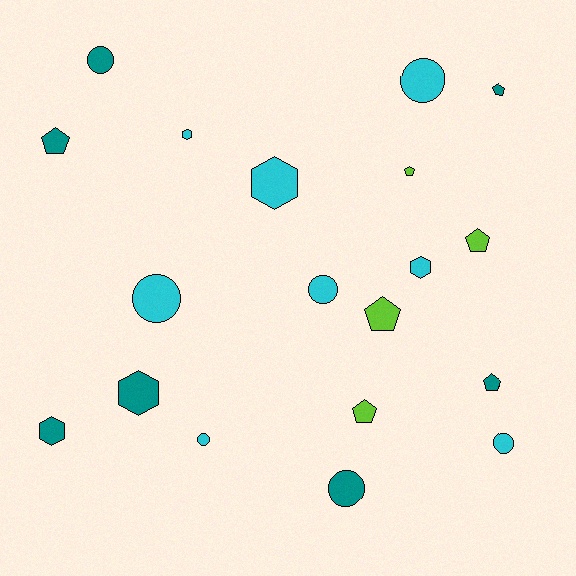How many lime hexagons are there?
There are no lime hexagons.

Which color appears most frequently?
Cyan, with 8 objects.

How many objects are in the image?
There are 19 objects.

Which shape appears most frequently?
Pentagon, with 7 objects.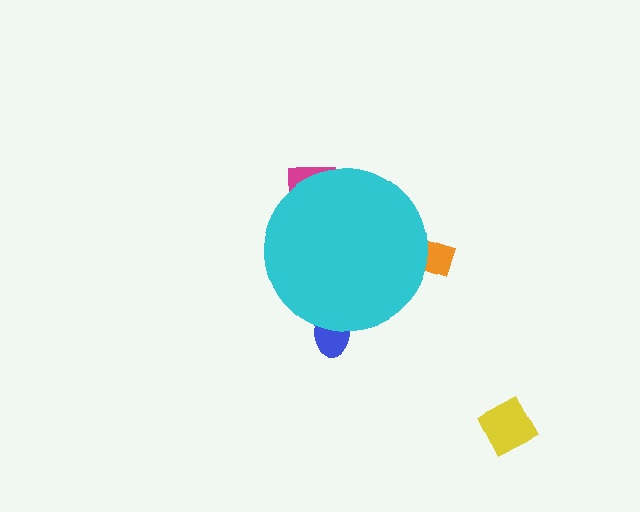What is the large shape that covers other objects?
A cyan circle.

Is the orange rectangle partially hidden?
Yes, the orange rectangle is partially hidden behind the cyan circle.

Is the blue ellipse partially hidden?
Yes, the blue ellipse is partially hidden behind the cyan circle.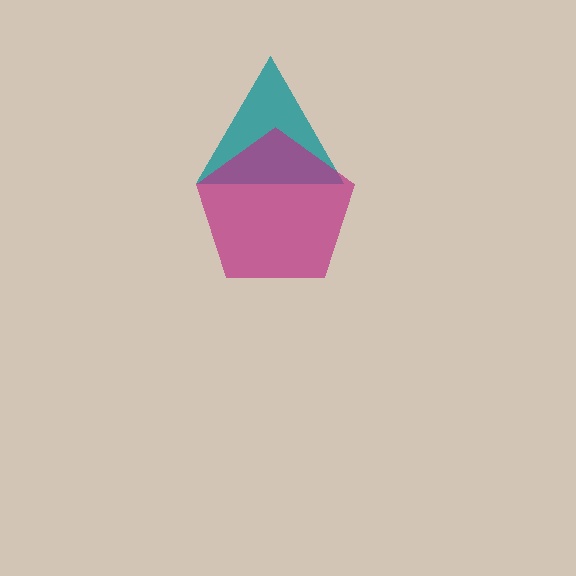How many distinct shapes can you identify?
There are 2 distinct shapes: a teal triangle, a magenta pentagon.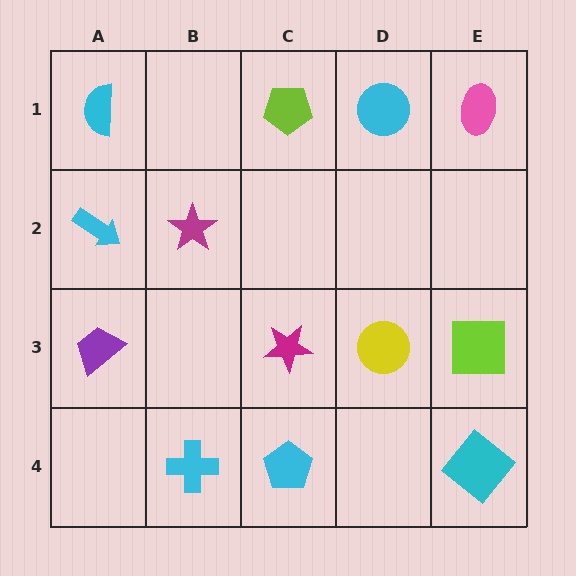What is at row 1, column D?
A cyan circle.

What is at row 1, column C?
A lime pentagon.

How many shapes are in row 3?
4 shapes.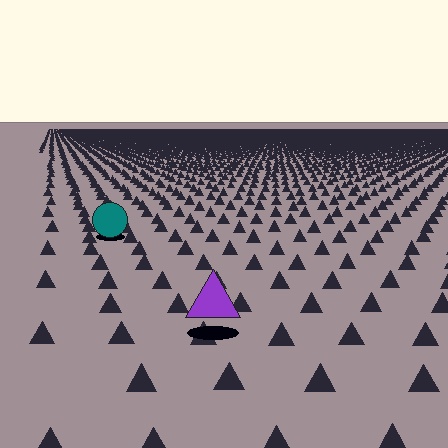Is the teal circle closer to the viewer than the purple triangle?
No. The purple triangle is closer — you can tell from the texture gradient: the ground texture is coarser near it.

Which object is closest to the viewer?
The purple triangle is closest. The texture marks near it are larger and more spread out.